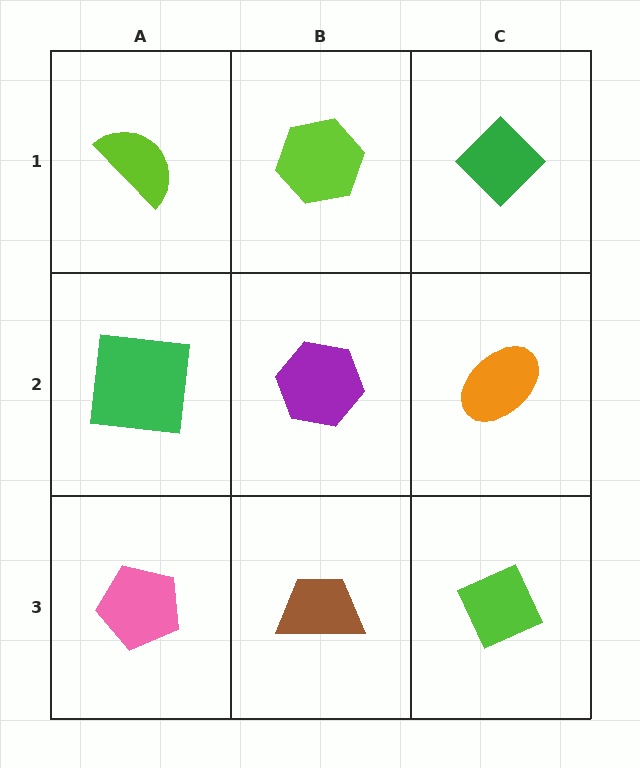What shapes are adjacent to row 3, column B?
A purple hexagon (row 2, column B), a pink pentagon (row 3, column A), a lime diamond (row 3, column C).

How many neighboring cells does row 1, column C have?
2.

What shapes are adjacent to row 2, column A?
A lime semicircle (row 1, column A), a pink pentagon (row 3, column A), a purple hexagon (row 2, column B).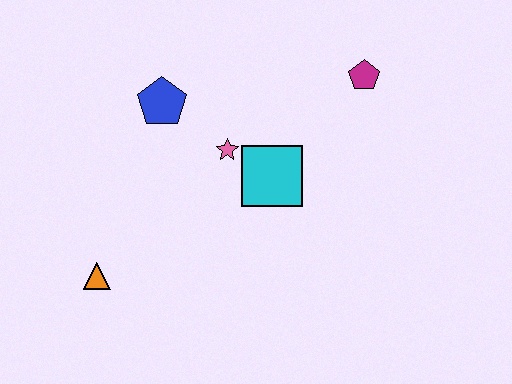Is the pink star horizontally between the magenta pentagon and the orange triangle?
Yes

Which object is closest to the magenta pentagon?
The cyan square is closest to the magenta pentagon.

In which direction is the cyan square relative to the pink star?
The cyan square is to the right of the pink star.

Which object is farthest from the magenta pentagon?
The orange triangle is farthest from the magenta pentagon.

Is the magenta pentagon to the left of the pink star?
No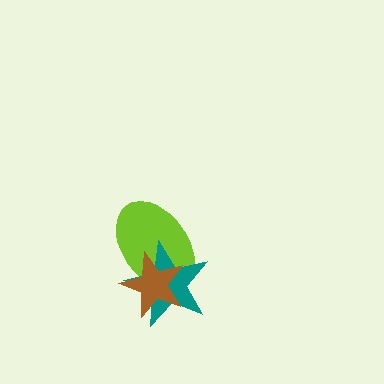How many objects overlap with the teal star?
2 objects overlap with the teal star.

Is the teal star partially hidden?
Yes, it is partially covered by another shape.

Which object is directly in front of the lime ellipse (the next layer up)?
The teal star is directly in front of the lime ellipse.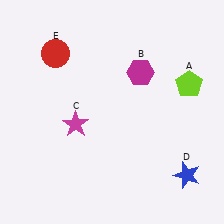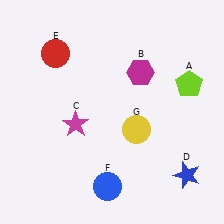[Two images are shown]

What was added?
A blue circle (F), a yellow circle (G) were added in Image 2.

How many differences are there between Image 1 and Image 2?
There are 2 differences between the two images.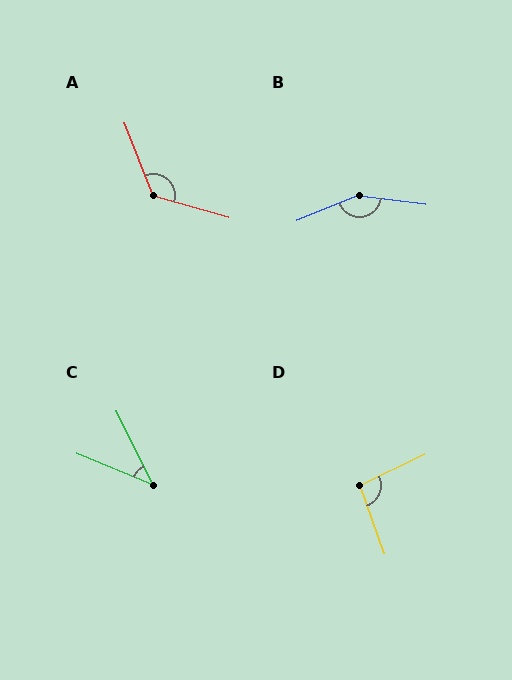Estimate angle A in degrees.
Approximately 127 degrees.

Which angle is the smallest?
C, at approximately 41 degrees.